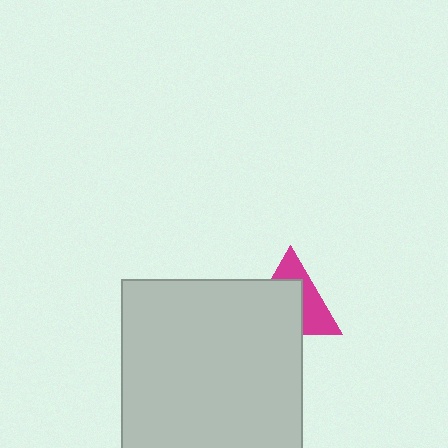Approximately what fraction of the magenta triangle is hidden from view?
Roughly 58% of the magenta triangle is hidden behind the light gray square.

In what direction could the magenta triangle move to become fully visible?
The magenta triangle could move toward the upper-right. That would shift it out from behind the light gray square entirely.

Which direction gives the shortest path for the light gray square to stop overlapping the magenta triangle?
Moving toward the lower-left gives the shortest separation.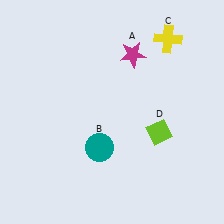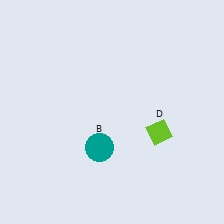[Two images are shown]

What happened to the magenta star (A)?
The magenta star (A) was removed in Image 2. It was in the top-right area of Image 1.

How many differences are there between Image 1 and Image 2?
There are 2 differences between the two images.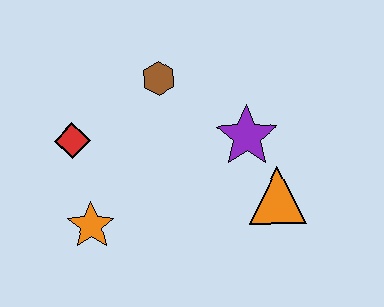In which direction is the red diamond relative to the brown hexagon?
The red diamond is to the left of the brown hexagon.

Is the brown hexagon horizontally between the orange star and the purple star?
Yes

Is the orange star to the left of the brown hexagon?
Yes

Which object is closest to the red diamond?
The orange star is closest to the red diamond.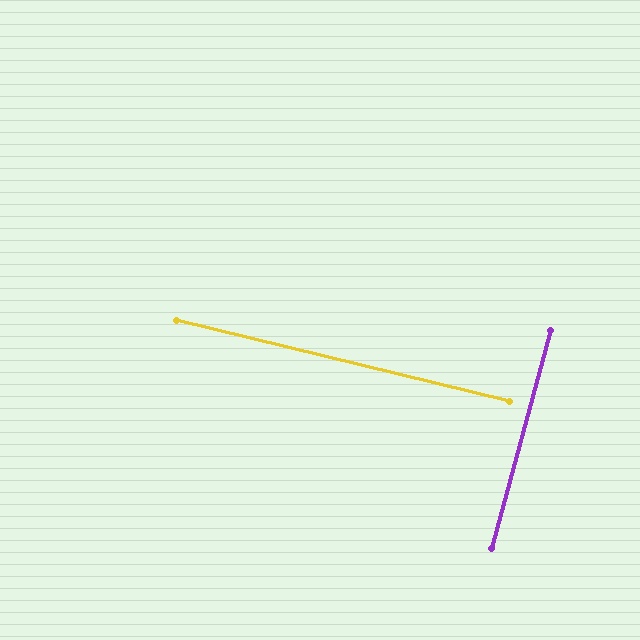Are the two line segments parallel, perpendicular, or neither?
Perpendicular — they meet at approximately 89°.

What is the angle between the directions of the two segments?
Approximately 89 degrees.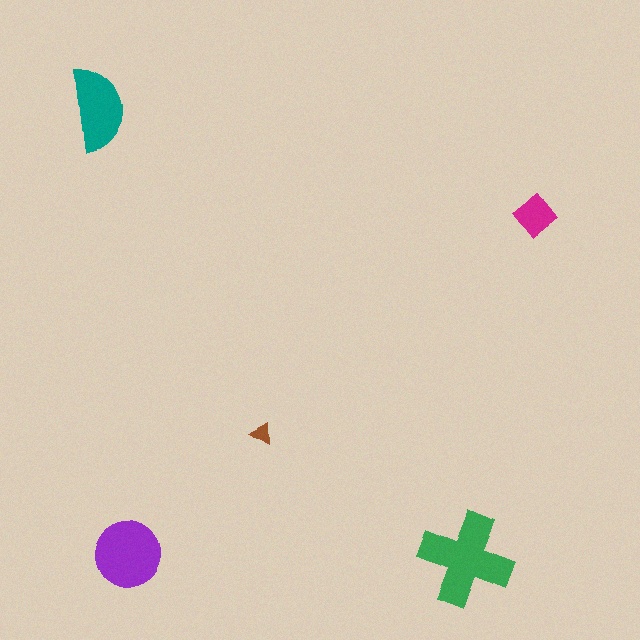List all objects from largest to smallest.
The green cross, the purple circle, the teal semicircle, the magenta diamond, the brown triangle.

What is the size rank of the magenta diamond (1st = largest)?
4th.